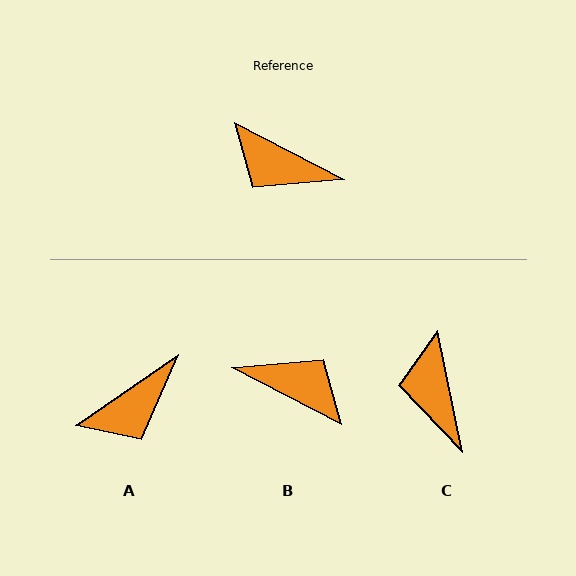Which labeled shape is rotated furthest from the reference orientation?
B, about 180 degrees away.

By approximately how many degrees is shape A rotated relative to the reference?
Approximately 62 degrees counter-clockwise.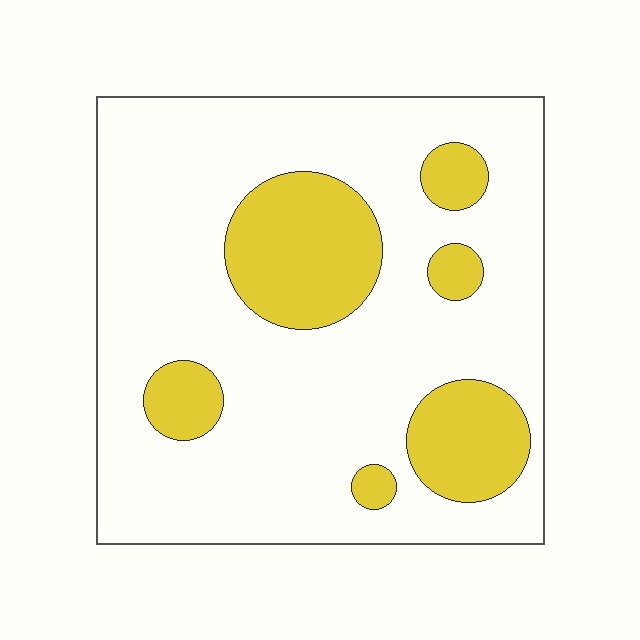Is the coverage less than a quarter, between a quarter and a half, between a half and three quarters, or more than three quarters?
Less than a quarter.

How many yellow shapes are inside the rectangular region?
6.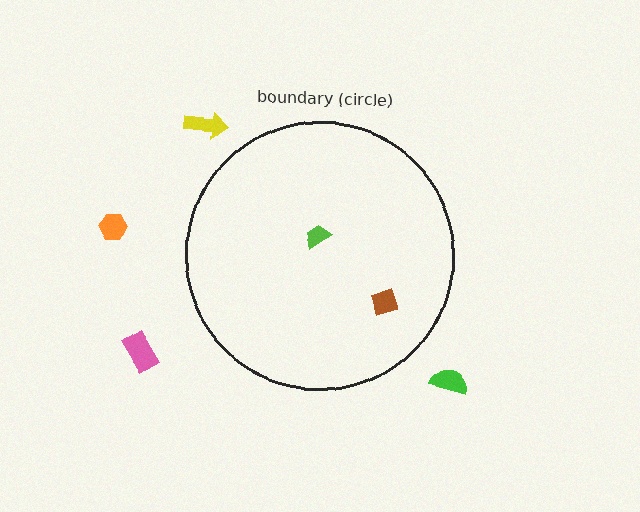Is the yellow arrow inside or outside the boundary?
Outside.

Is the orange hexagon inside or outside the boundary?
Outside.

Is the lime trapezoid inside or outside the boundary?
Inside.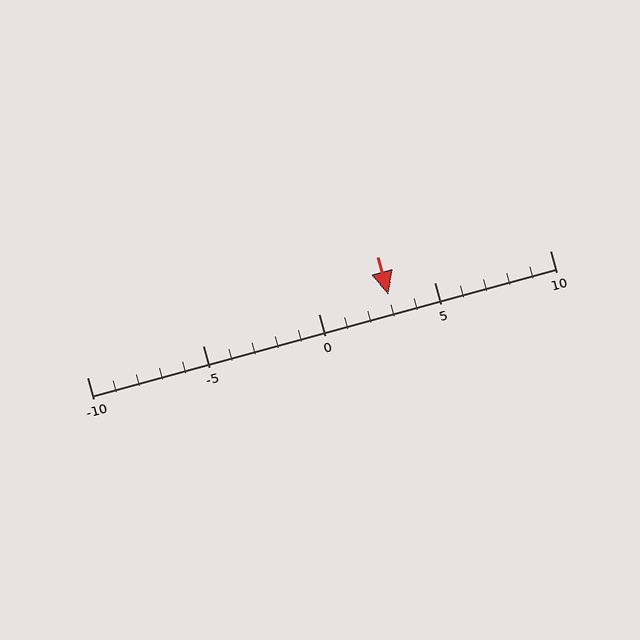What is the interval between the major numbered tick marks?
The major tick marks are spaced 5 units apart.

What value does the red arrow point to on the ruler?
The red arrow points to approximately 3.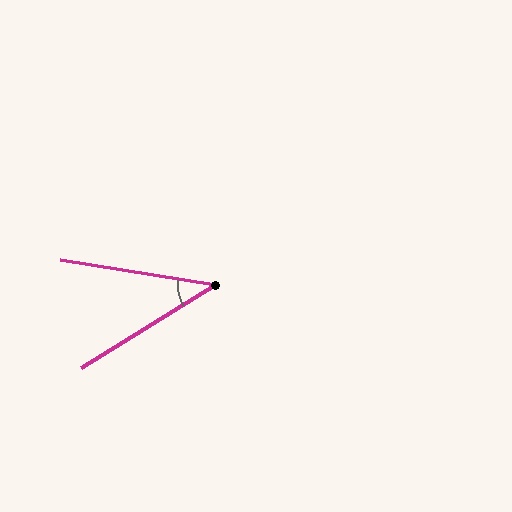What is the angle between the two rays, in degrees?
Approximately 41 degrees.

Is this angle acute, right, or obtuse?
It is acute.